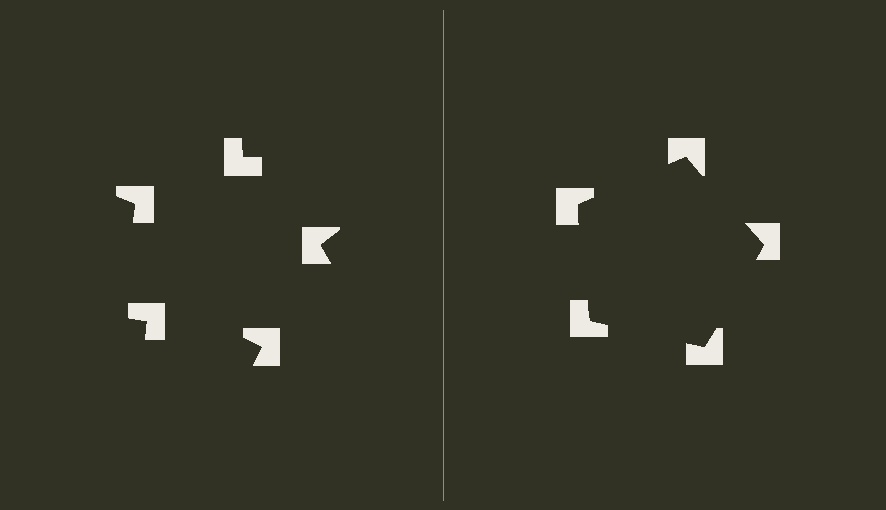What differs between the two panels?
The notched squares are positioned identically on both sides; only the wedge orientations differ. On the right they align to a pentagon; on the left they are misaligned.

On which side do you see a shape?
An illusory pentagon appears on the right side. On the left side the wedge cuts are rotated, so no coherent shape forms.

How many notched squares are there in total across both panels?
10 — 5 on each side.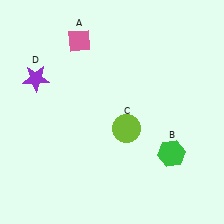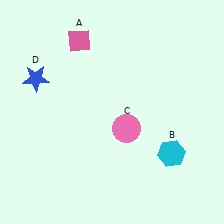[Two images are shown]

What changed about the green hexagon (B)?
In Image 1, B is green. In Image 2, it changed to cyan.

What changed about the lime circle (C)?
In Image 1, C is lime. In Image 2, it changed to pink.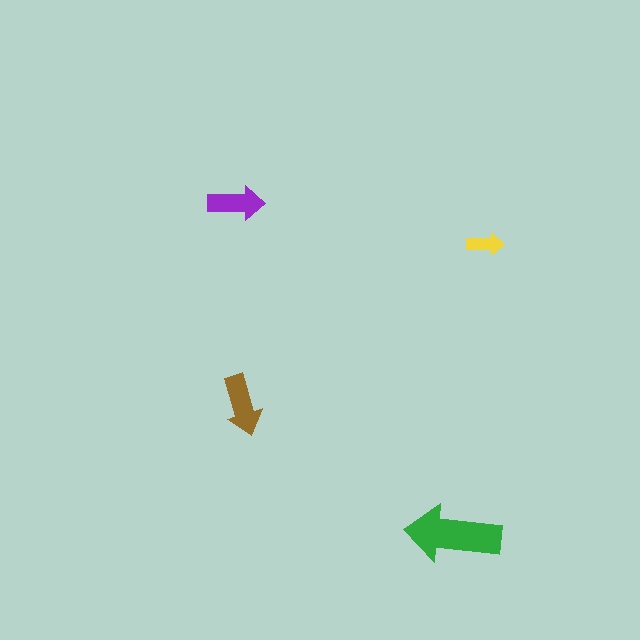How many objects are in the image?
There are 4 objects in the image.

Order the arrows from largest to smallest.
the green one, the brown one, the purple one, the yellow one.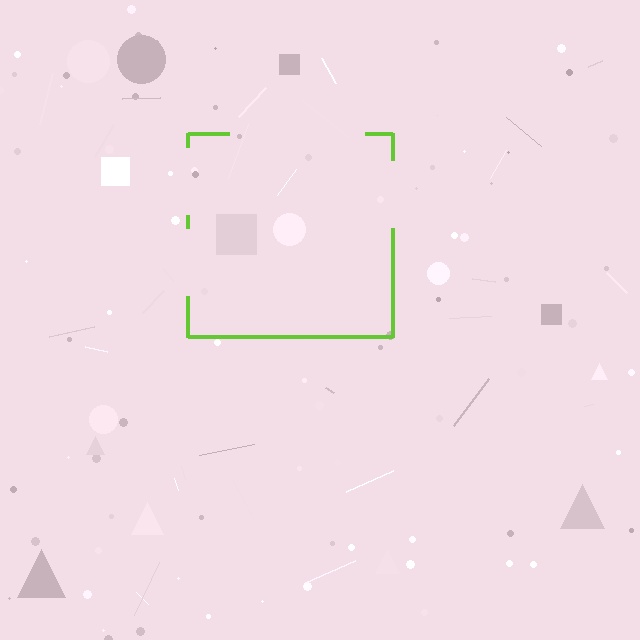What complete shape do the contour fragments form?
The contour fragments form a square.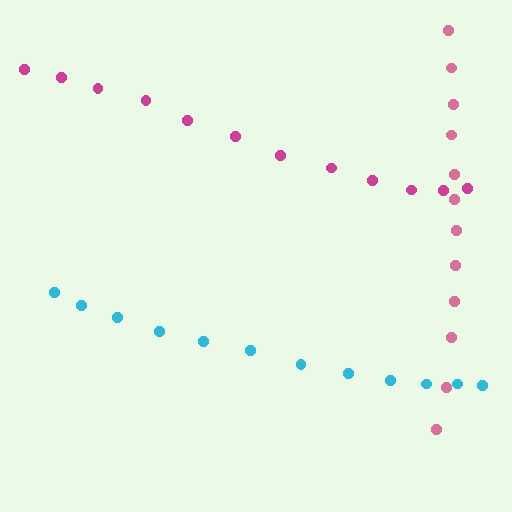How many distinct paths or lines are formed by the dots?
There are 3 distinct paths.